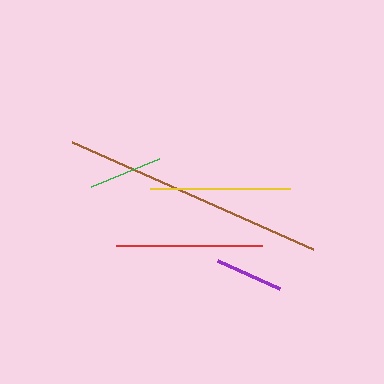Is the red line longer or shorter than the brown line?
The brown line is longer than the red line.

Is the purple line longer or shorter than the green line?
The green line is longer than the purple line.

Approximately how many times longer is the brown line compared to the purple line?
The brown line is approximately 3.9 times the length of the purple line.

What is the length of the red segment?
The red segment is approximately 147 pixels long.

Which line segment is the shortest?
The purple line is the shortest at approximately 68 pixels.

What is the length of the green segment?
The green segment is approximately 73 pixels long.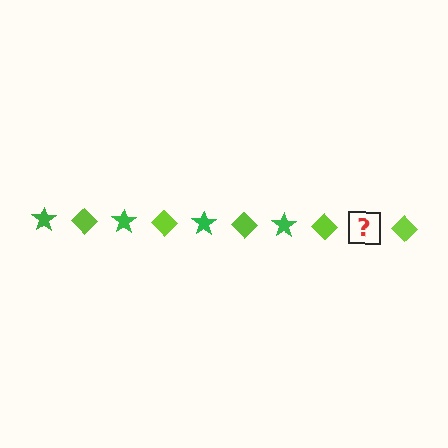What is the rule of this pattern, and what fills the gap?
The rule is that the pattern alternates between green star and lime diamond. The gap should be filled with a green star.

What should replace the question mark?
The question mark should be replaced with a green star.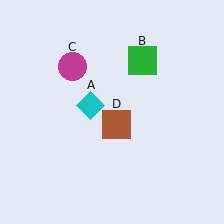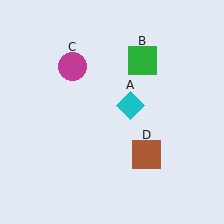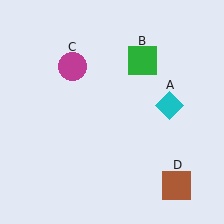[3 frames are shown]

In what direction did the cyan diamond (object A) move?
The cyan diamond (object A) moved right.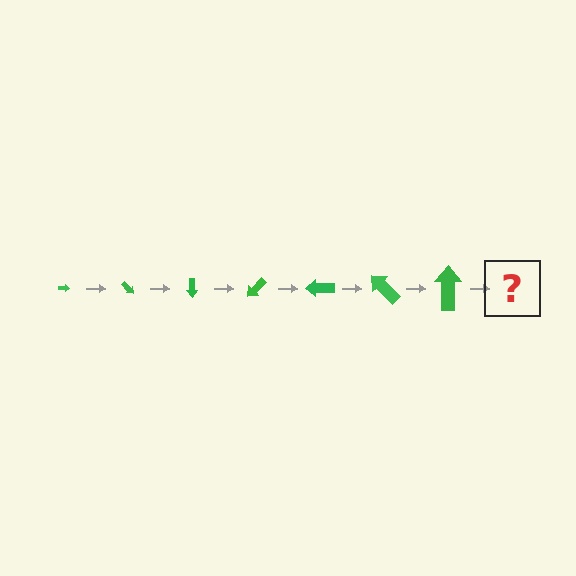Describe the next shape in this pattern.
It should be an arrow, larger than the previous one and rotated 315 degrees from the start.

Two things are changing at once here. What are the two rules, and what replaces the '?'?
The two rules are that the arrow grows larger each step and it rotates 45 degrees each step. The '?' should be an arrow, larger than the previous one and rotated 315 degrees from the start.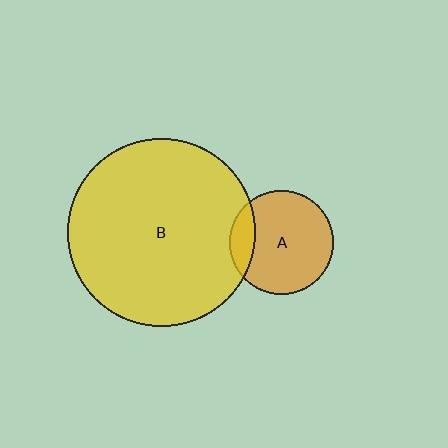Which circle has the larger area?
Circle B (yellow).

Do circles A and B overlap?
Yes.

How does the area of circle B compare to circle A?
Approximately 3.3 times.